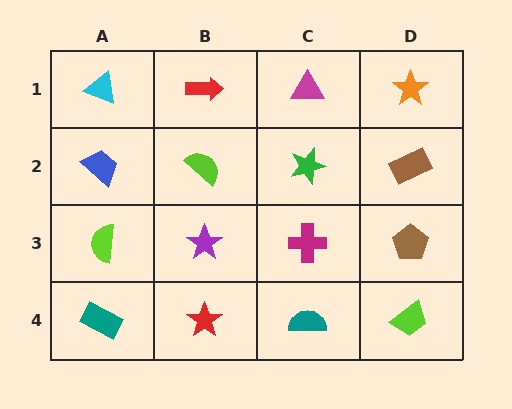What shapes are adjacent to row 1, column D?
A brown rectangle (row 2, column D), a magenta triangle (row 1, column C).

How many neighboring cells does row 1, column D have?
2.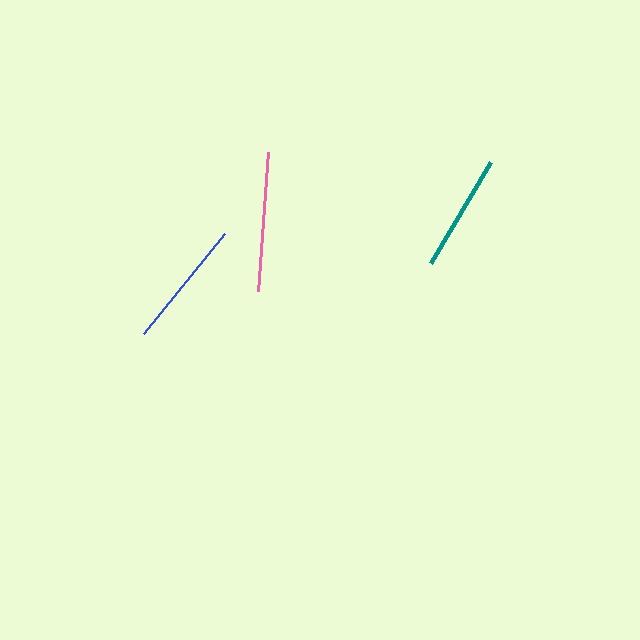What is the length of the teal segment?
The teal segment is approximately 118 pixels long.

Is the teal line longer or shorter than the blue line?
The blue line is longer than the teal line.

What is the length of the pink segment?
The pink segment is approximately 140 pixels long.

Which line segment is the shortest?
The teal line is the shortest at approximately 118 pixels.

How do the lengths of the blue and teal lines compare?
The blue and teal lines are approximately the same length.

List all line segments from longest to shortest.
From longest to shortest: pink, blue, teal.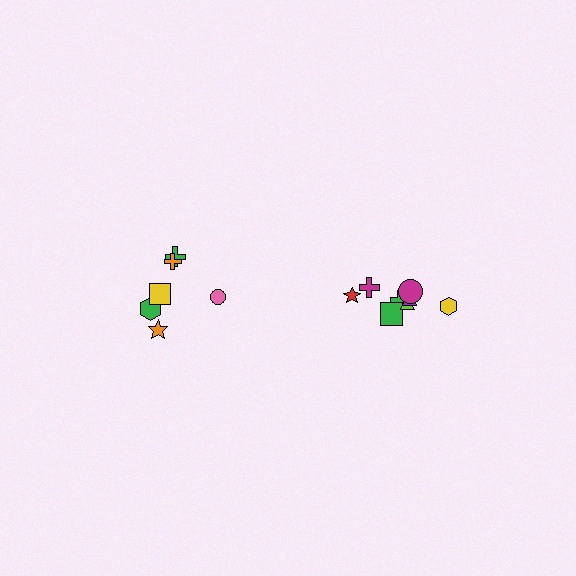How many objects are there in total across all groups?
There are 14 objects.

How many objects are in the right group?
There are 8 objects.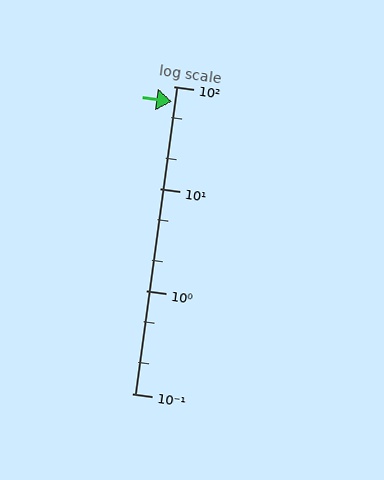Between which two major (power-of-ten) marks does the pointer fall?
The pointer is between 10 and 100.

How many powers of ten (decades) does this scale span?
The scale spans 3 decades, from 0.1 to 100.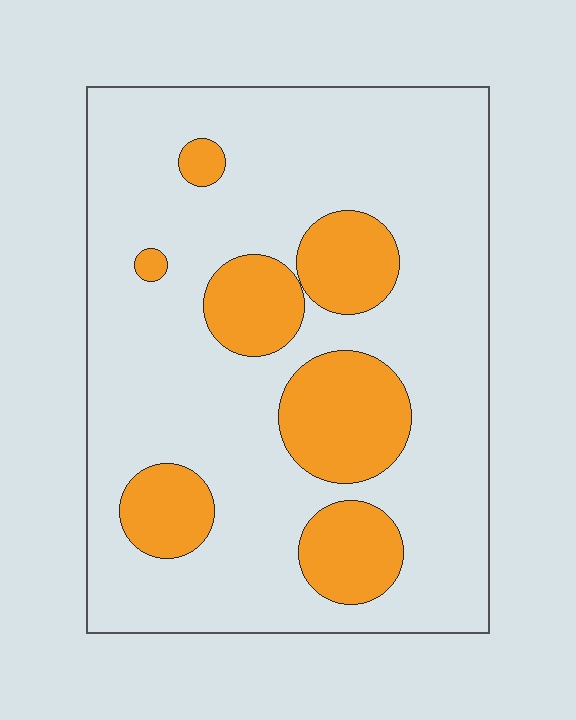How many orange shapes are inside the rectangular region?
7.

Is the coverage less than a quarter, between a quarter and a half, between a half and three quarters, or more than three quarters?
Less than a quarter.